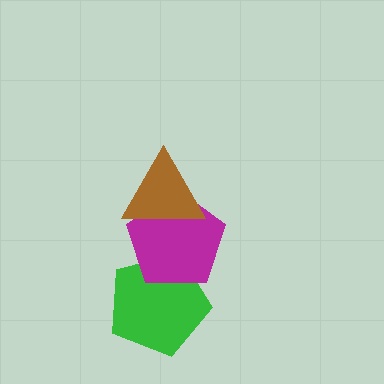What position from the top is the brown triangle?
The brown triangle is 1st from the top.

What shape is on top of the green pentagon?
The magenta pentagon is on top of the green pentagon.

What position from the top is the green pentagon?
The green pentagon is 3rd from the top.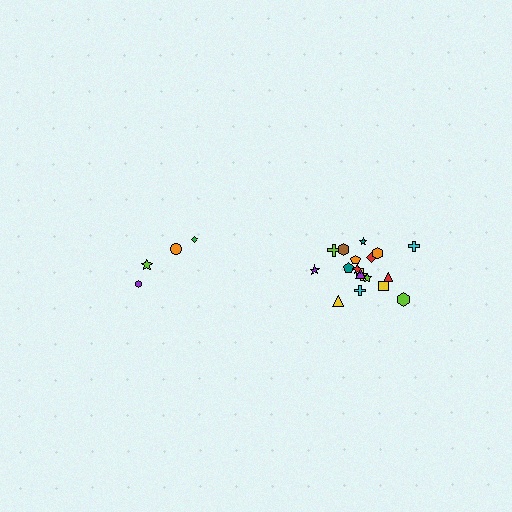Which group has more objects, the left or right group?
The right group.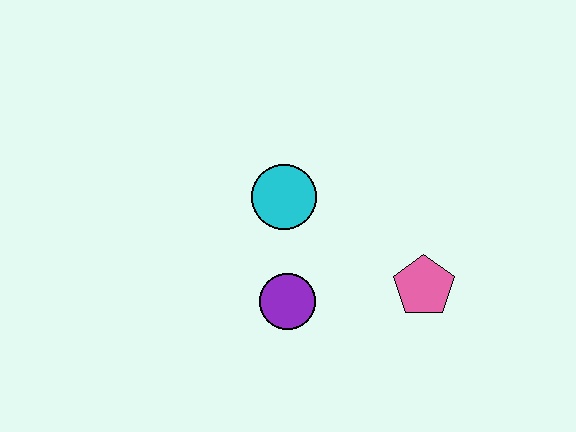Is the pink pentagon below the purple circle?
No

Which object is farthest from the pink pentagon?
The cyan circle is farthest from the pink pentagon.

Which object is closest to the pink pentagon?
The purple circle is closest to the pink pentagon.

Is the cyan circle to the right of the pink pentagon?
No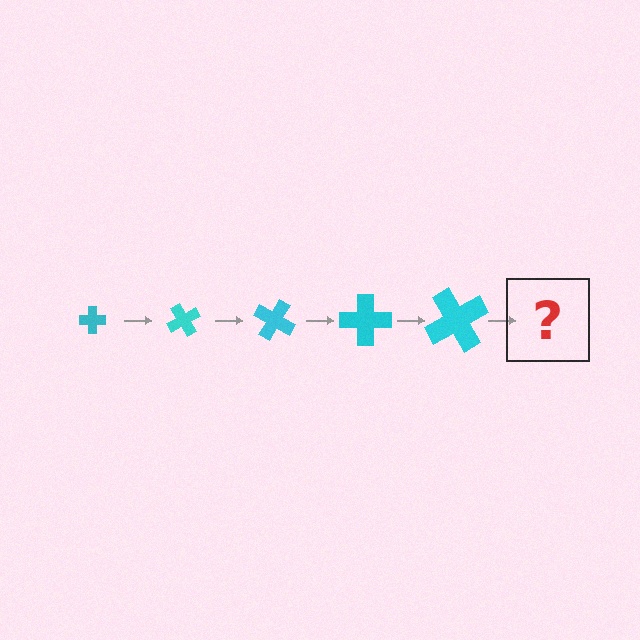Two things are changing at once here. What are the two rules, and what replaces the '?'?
The two rules are that the cross grows larger each step and it rotates 60 degrees each step. The '?' should be a cross, larger than the previous one and rotated 300 degrees from the start.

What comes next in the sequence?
The next element should be a cross, larger than the previous one and rotated 300 degrees from the start.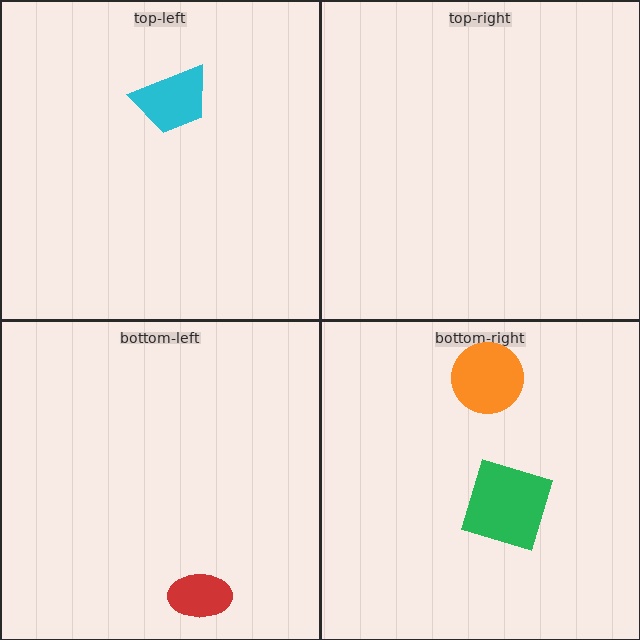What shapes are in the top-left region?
The cyan trapezoid.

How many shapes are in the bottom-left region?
1.